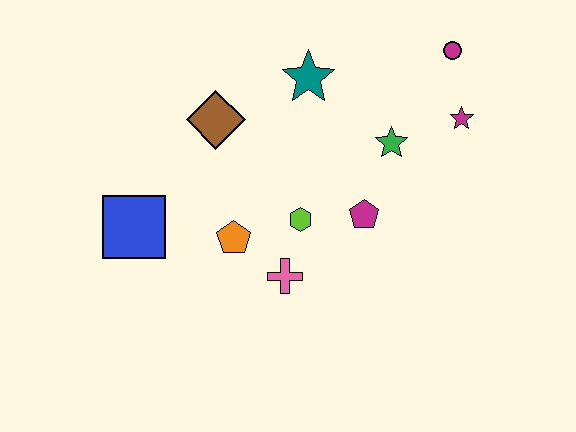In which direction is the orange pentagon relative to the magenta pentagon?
The orange pentagon is to the left of the magenta pentagon.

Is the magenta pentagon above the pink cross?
Yes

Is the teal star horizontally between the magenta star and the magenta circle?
No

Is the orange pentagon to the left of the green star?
Yes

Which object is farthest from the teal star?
The blue square is farthest from the teal star.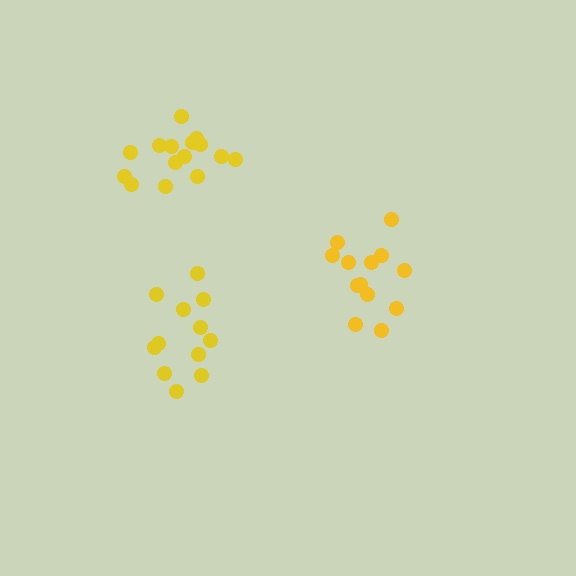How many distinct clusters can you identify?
There are 3 distinct clusters.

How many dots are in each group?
Group 1: 15 dots, Group 2: 13 dots, Group 3: 12 dots (40 total).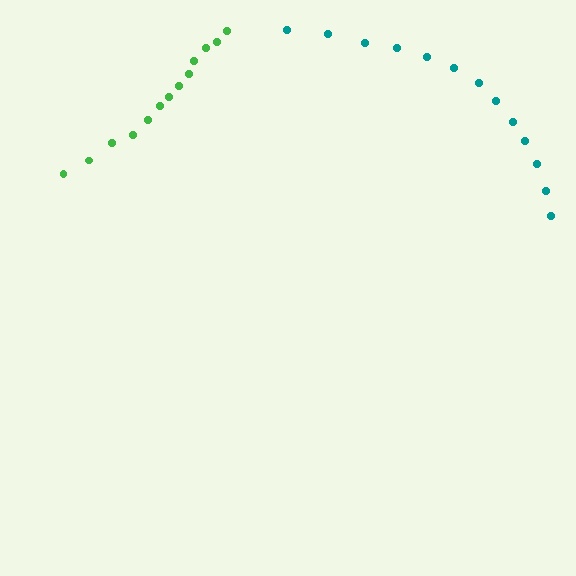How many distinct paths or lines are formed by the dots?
There are 2 distinct paths.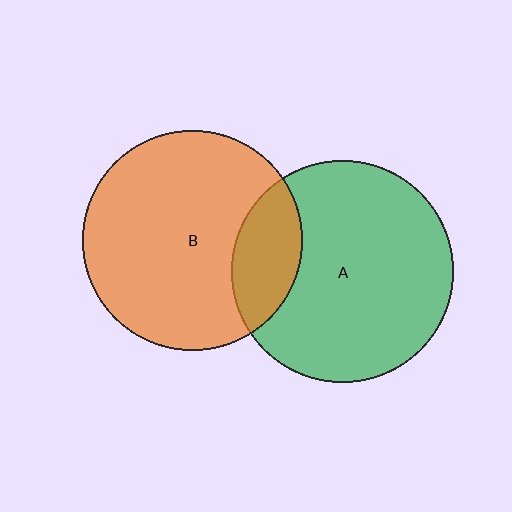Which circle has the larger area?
Circle A (green).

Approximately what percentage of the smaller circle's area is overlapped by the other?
Approximately 20%.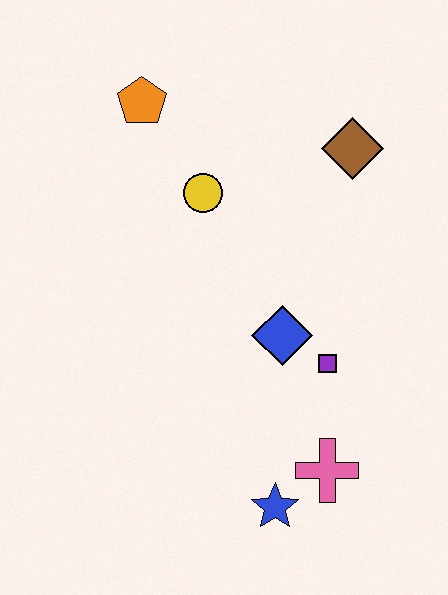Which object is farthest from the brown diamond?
The blue star is farthest from the brown diamond.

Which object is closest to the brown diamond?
The yellow circle is closest to the brown diamond.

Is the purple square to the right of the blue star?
Yes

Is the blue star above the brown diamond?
No